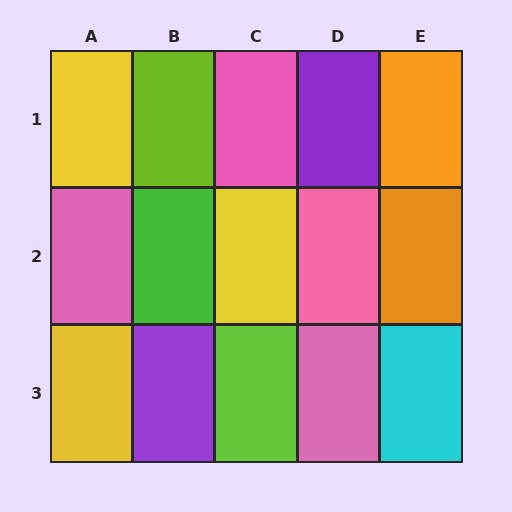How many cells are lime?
2 cells are lime.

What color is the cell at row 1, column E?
Orange.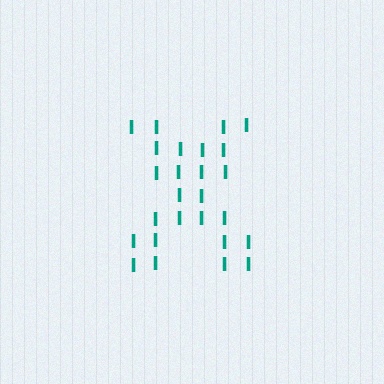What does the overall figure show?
The overall figure shows the letter X.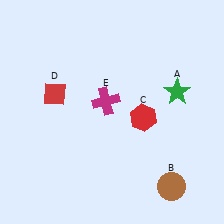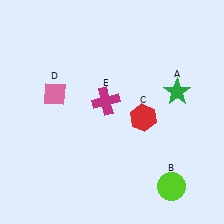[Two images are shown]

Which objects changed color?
B changed from brown to lime. D changed from red to pink.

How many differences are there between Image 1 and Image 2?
There are 2 differences between the two images.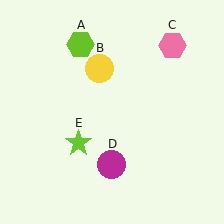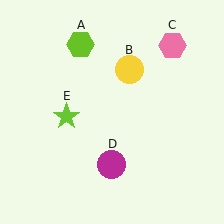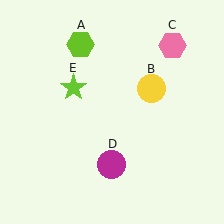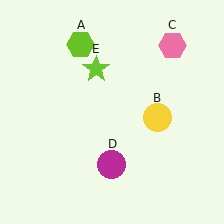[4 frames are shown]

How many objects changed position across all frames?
2 objects changed position: yellow circle (object B), lime star (object E).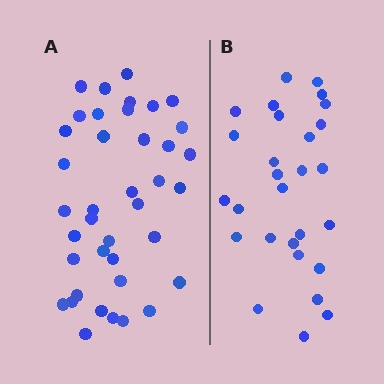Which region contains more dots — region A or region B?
Region A (the left region) has more dots.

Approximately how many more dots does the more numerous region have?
Region A has roughly 12 or so more dots than region B.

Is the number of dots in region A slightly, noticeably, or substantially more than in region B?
Region A has noticeably more, but not dramatically so. The ratio is roughly 1.4 to 1.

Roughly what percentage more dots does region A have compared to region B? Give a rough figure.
About 40% more.